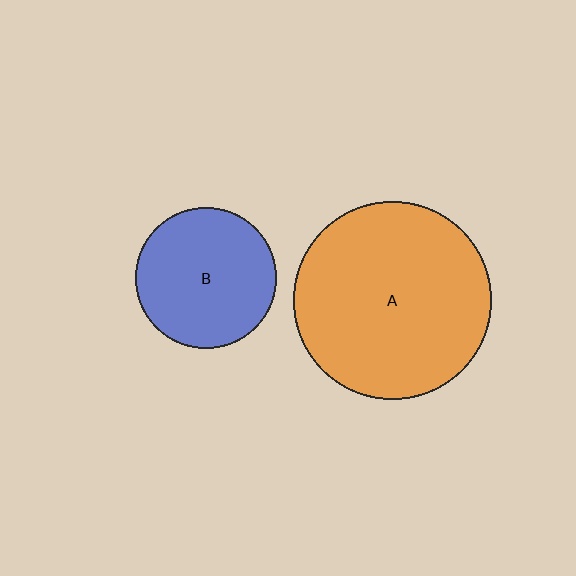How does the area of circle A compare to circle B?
Approximately 2.0 times.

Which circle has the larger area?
Circle A (orange).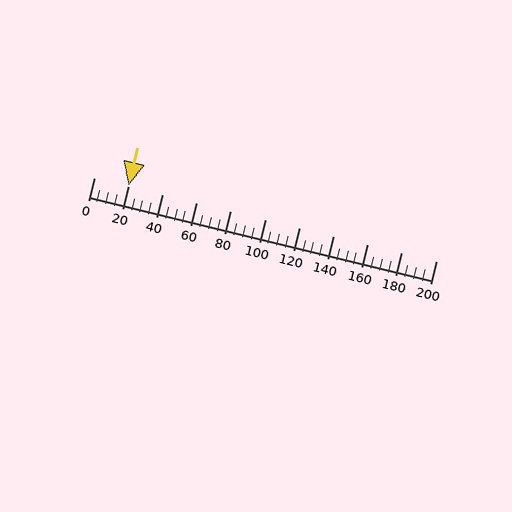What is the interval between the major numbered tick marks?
The major tick marks are spaced 20 units apart.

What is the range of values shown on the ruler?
The ruler shows values from 0 to 200.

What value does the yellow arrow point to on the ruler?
The yellow arrow points to approximately 20.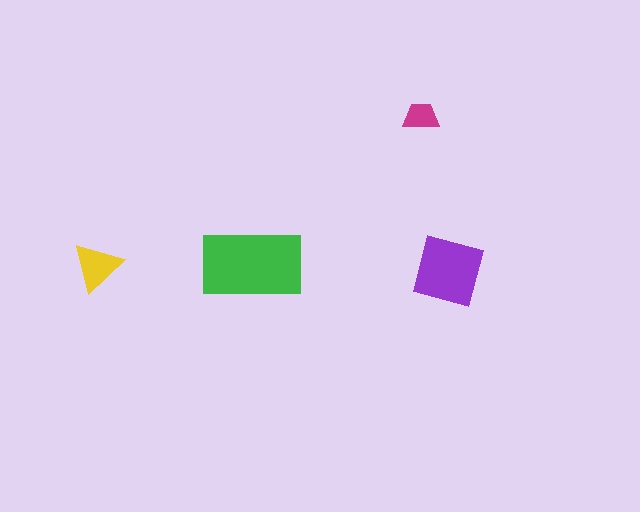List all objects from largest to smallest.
The green rectangle, the purple square, the yellow triangle, the magenta trapezoid.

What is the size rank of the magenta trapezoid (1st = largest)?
4th.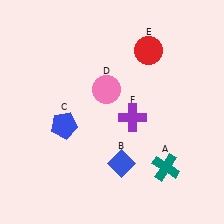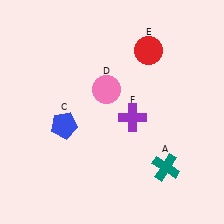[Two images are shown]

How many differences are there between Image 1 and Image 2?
There is 1 difference between the two images.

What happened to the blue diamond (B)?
The blue diamond (B) was removed in Image 2. It was in the bottom-right area of Image 1.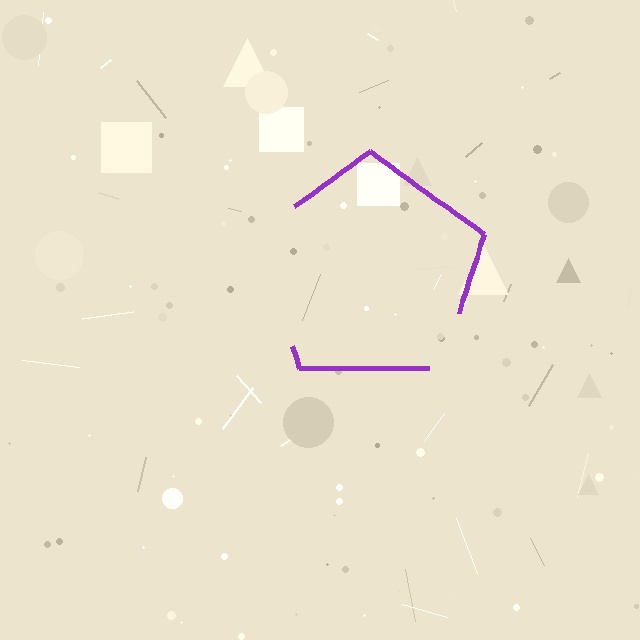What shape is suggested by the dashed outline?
The dashed outline suggests a pentagon.